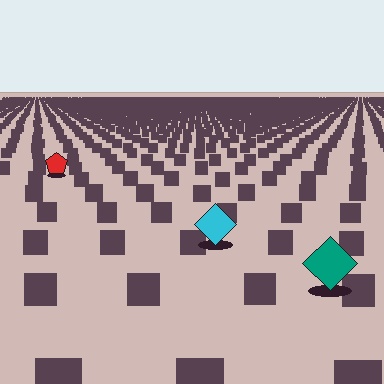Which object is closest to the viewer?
The teal diamond is closest. The texture marks near it are larger and more spread out.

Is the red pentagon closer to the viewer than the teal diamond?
No. The teal diamond is closer — you can tell from the texture gradient: the ground texture is coarser near it.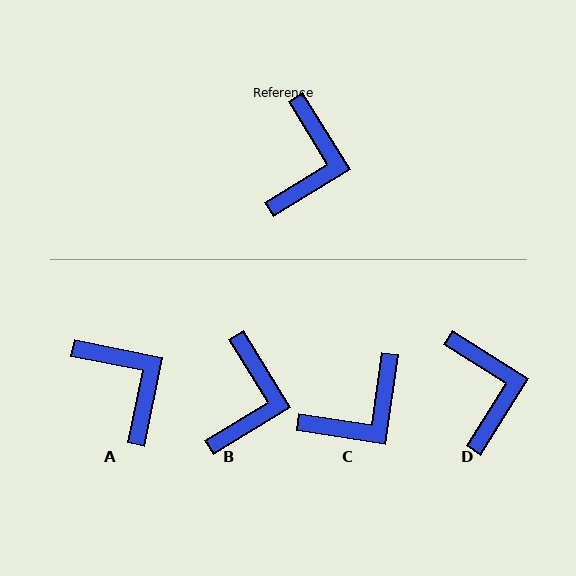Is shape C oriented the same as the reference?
No, it is off by about 40 degrees.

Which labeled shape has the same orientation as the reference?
B.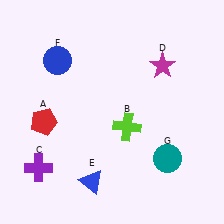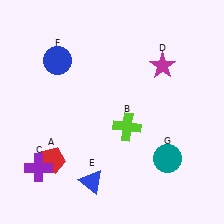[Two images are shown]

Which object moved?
The red pentagon (A) moved down.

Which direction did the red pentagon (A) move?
The red pentagon (A) moved down.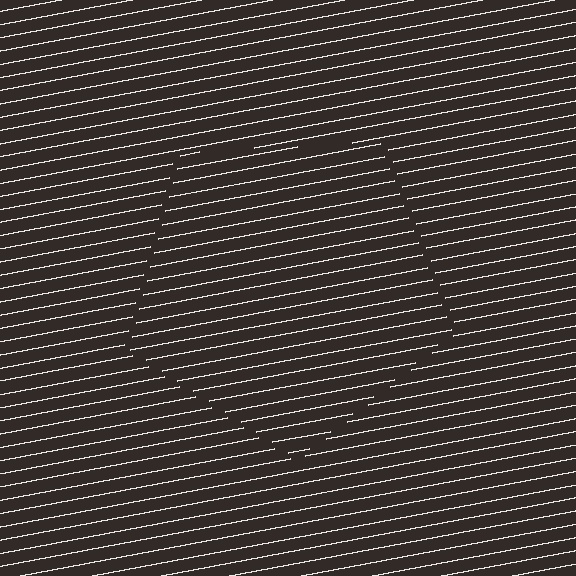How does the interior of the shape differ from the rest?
The interior of the shape contains the same grating, shifted by half a period — the contour is defined by the phase discontinuity where line-ends from the inner and outer gratings abut.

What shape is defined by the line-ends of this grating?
An illusory pentagon. The interior of the shape contains the same grating, shifted by half a period — the contour is defined by the phase discontinuity where line-ends from the inner and outer gratings abut.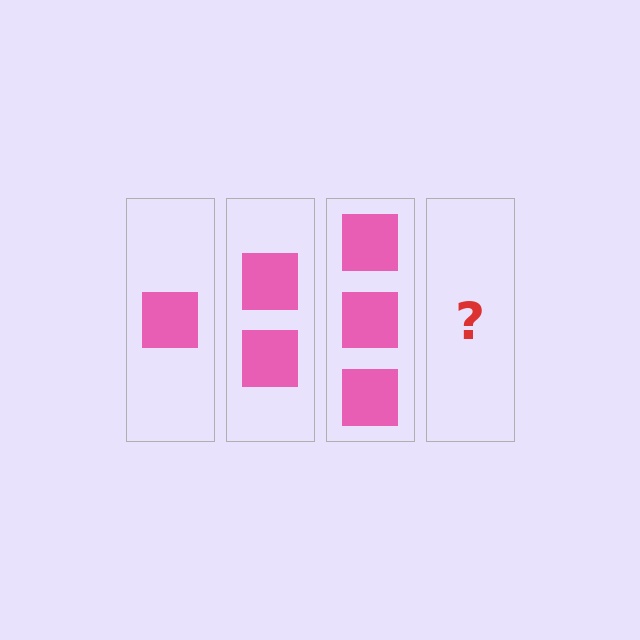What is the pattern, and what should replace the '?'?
The pattern is that each step adds one more square. The '?' should be 4 squares.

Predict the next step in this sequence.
The next step is 4 squares.